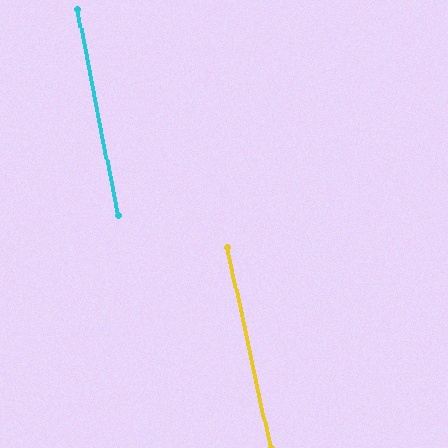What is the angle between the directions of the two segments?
Approximately 1 degree.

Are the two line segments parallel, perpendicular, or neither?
Parallel — their directions differ by only 1.1°.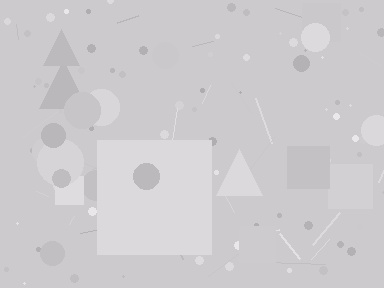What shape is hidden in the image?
A square is hidden in the image.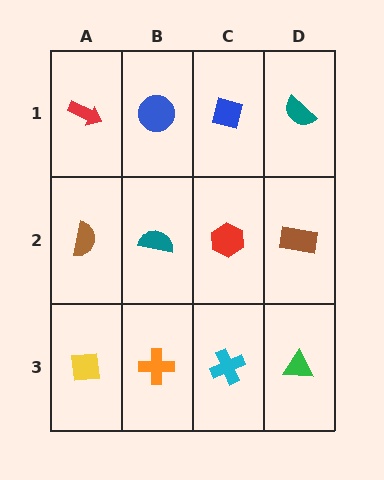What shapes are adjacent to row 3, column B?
A teal semicircle (row 2, column B), a yellow square (row 3, column A), a cyan cross (row 3, column C).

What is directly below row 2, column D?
A green triangle.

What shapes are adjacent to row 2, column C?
A blue diamond (row 1, column C), a cyan cross (row 3, column C), a teal semicircle (row 2, column B), a brown rectangle (row 2, column D).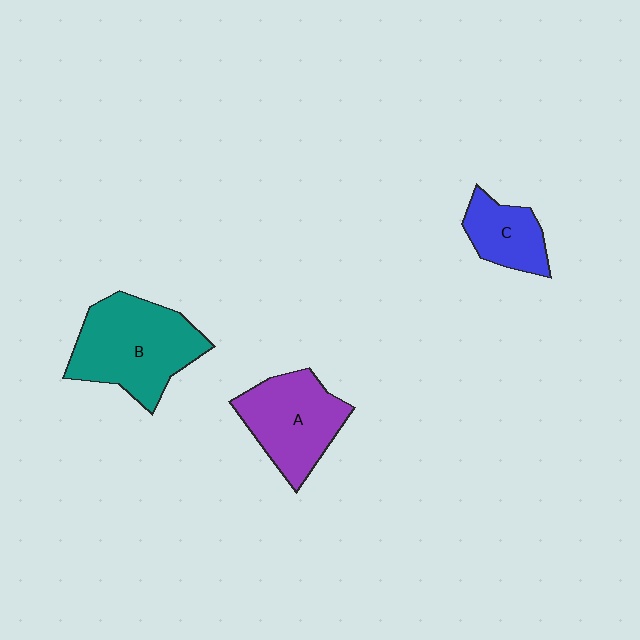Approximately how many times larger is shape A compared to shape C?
Approximately 1.7 times.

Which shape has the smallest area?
Shape C (blue).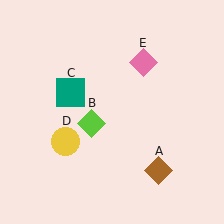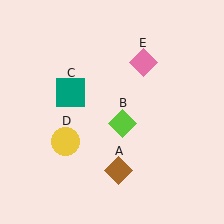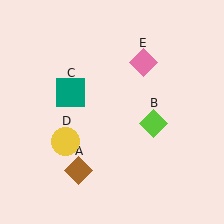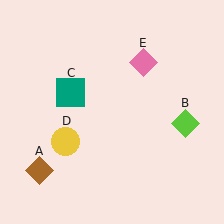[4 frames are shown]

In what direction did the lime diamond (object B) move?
The lime diamond (object B) moved right.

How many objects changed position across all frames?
2 objects changed position: brown diamond (object A), lime diamond (object B).